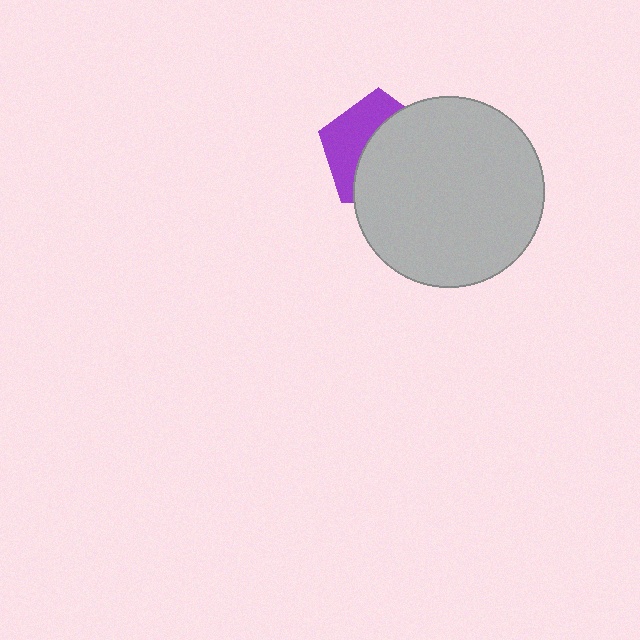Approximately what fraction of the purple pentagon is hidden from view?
Roughly 59% of the purple pentagon is hidden behind the light gray circle.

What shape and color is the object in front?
The object in front is a light gray circle.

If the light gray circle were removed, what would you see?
You would see the complete purple pentagon.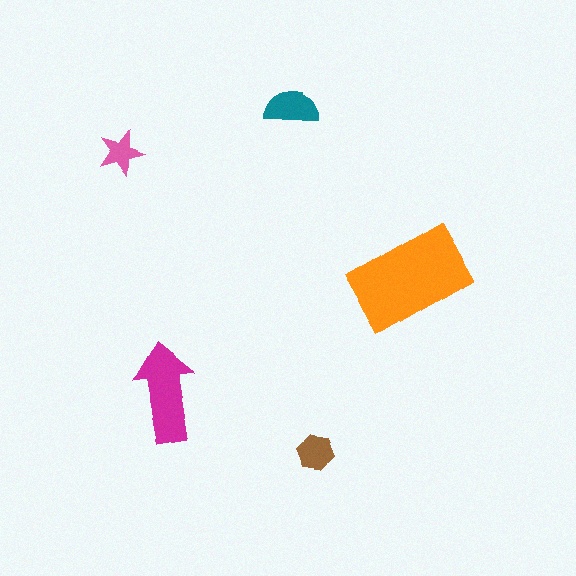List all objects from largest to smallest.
The orange rectangle, the magenta arrow, the teal semicircle, the brown hexagon, the pink star.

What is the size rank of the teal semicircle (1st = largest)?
3rd.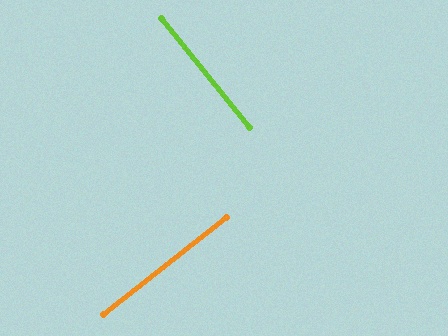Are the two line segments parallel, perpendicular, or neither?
Perpendicular — they meet at approximately 89°.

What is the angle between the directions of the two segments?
Approximately 89 degrees.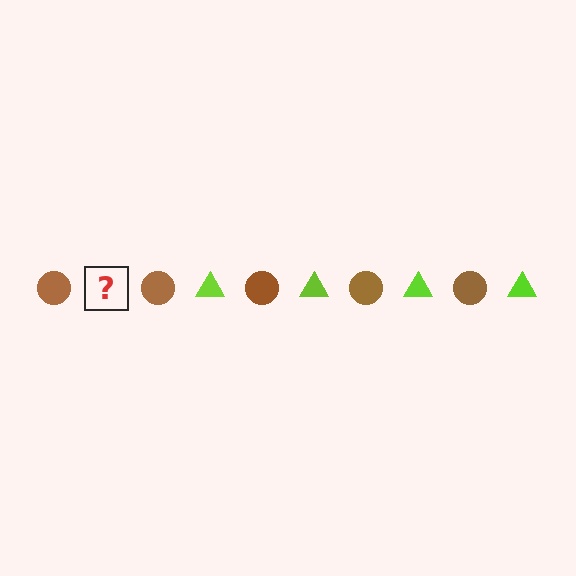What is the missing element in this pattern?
The missing element is a lime triangle.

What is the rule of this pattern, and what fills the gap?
The rule is that the pattern alternates between brown circle and lime triangle. The gap should be filled with a lime triangle.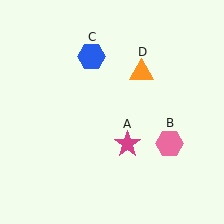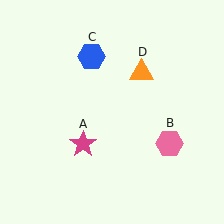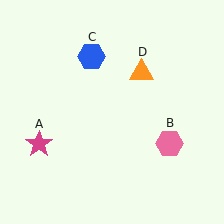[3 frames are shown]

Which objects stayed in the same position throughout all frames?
Pink hexagon (object B) and blue hexagon (object C) and orange triangle (object D) remained stationary.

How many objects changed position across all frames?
1 object changed position: magenta star (object A).